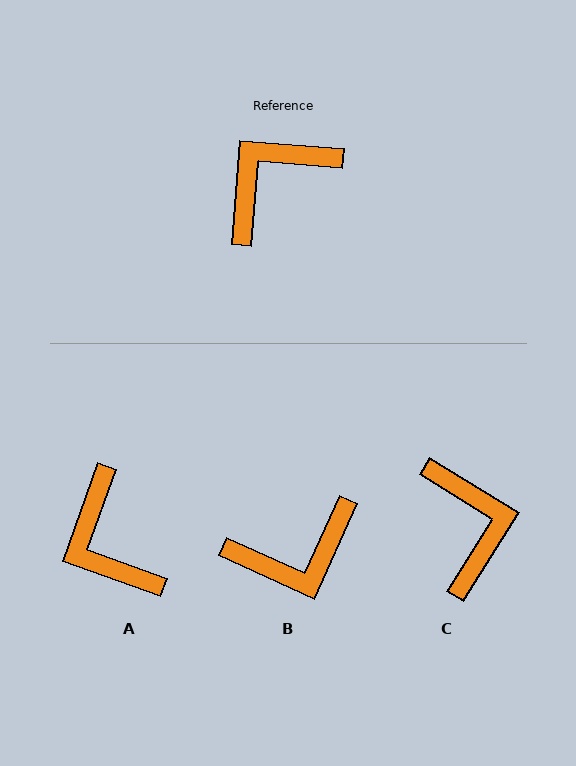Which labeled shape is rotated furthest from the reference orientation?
B, about 160 degrees away.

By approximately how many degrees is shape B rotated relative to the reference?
Approximately 160 degrees counter-clockwise.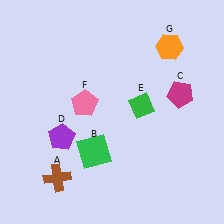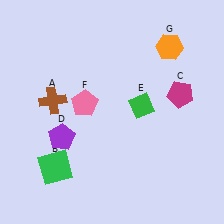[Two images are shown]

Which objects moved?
The objects that moved are: the brown cross (A), the green square (B).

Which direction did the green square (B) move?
The green square (B) moved left.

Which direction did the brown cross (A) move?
The brown cross (A) moved up.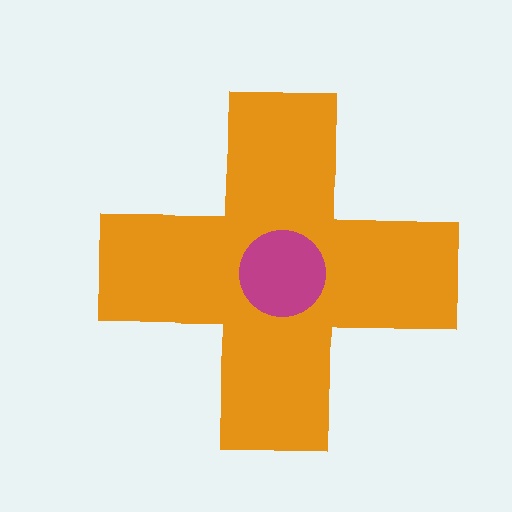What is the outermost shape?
The orange cross.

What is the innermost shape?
The magenta circle.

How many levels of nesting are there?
2.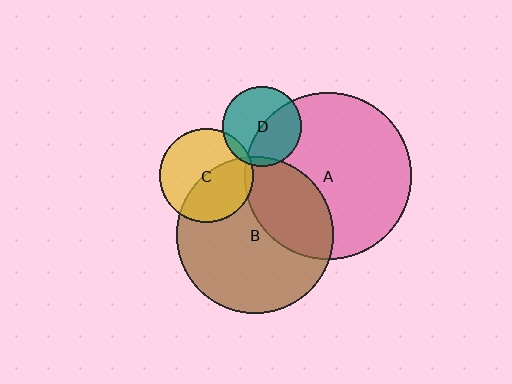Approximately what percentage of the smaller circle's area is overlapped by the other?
Approximately 45%.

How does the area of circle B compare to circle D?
Approximately 3.9 times.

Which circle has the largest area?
Circle A (pink).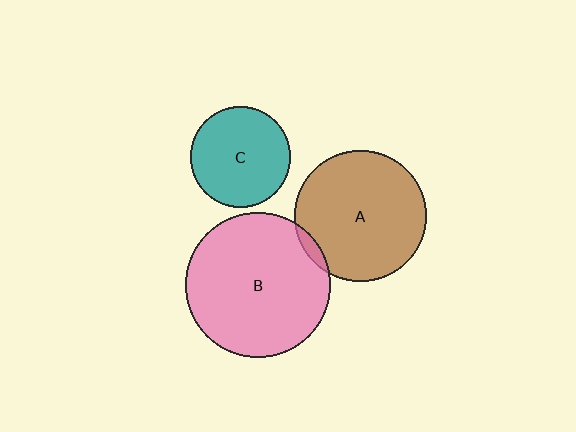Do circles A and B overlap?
Yes.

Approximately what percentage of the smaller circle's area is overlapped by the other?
Approximately 5%.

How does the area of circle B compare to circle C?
Approximately 2.1 times.